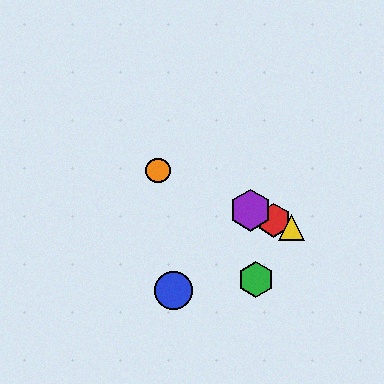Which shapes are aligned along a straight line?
The red hexagon, the yellow triangle, the purple hexagon, the orange circle are aligned along a straight line.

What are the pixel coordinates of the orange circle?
The orange circle is at (158, 171).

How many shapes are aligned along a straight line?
4 shapes (the red hexagon, the yellow triangle, the purple hexagon, the orange circle) are aligned along a straight line.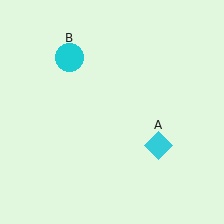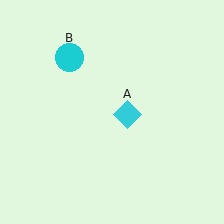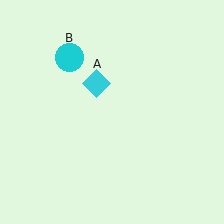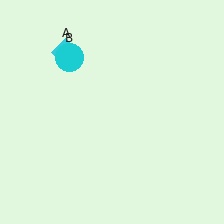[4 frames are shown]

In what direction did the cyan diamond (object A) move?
The cyan diamond (object A) moved up and to the left.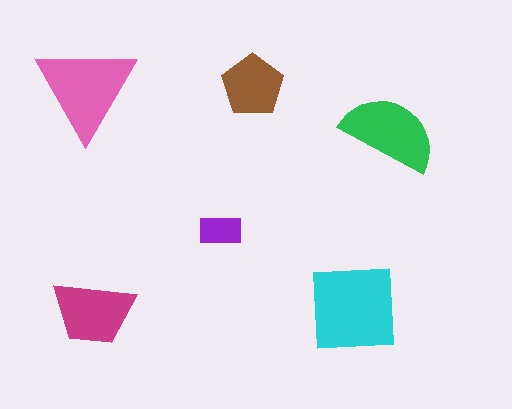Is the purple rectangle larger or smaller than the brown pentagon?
Smaller.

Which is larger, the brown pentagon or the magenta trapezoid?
The magenta trapezoid.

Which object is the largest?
The cyan square.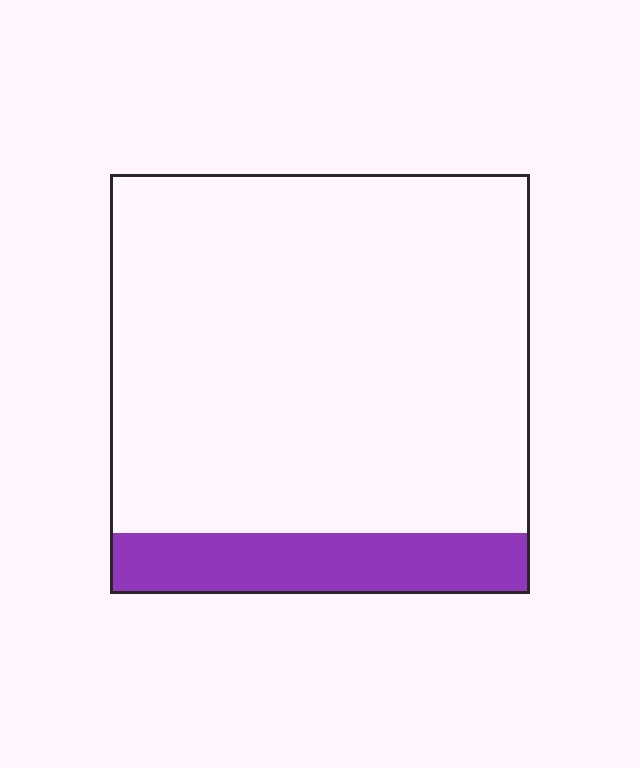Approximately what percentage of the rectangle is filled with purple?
Approximately 15%.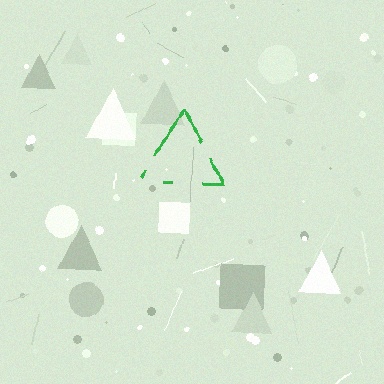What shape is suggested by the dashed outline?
The dashed outline suggests a triangle.